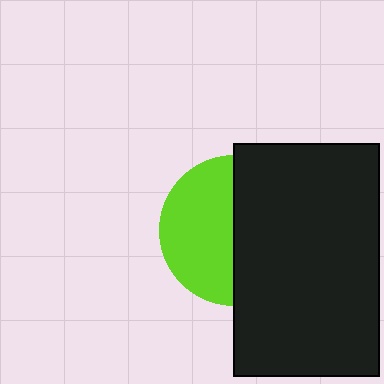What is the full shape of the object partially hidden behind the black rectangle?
The partially hidden object is a lime circle.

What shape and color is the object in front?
The object in front is a black rectangle.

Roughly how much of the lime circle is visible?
About half of it is visible (roughly 49%).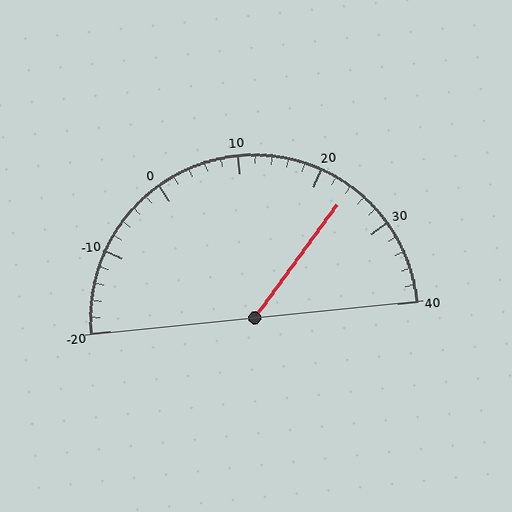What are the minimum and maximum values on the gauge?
The gauge ranges from -20 to 40.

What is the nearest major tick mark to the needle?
The nearest major tick mark is 20.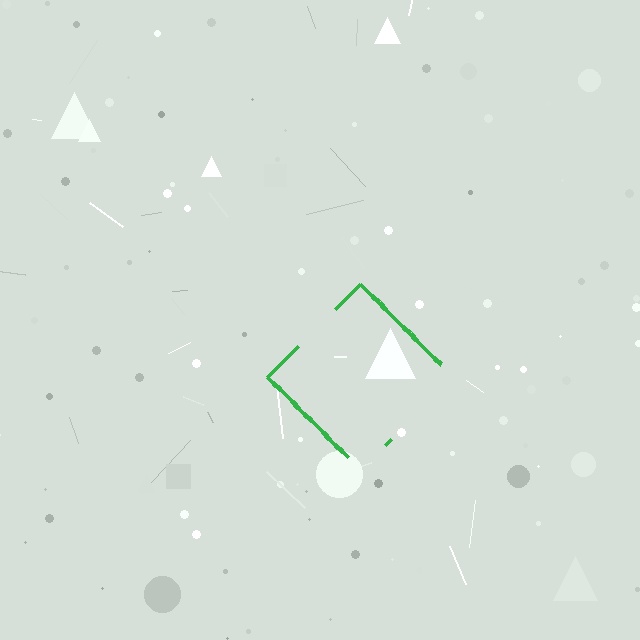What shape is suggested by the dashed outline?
The dashed outline suggests a diamond.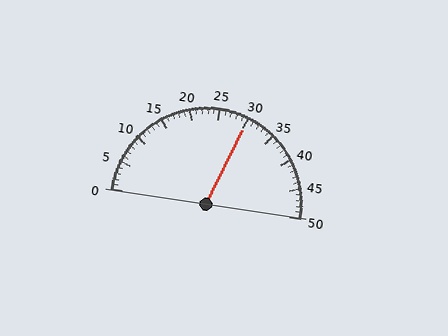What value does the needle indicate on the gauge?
The needle indicates approximately 30.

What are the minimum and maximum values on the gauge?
The gauge ranges from 0 to 50.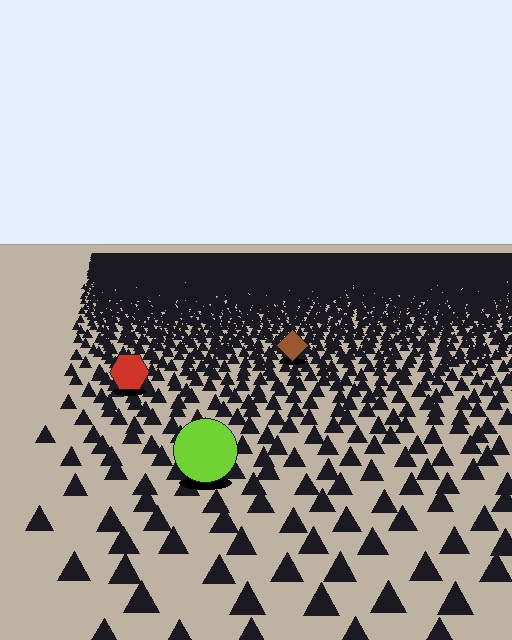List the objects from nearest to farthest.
From nearest to farthest: the lime circle, the red hexagon, the brown diamond.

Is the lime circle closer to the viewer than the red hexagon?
Yes. The lime circle is closer — you can tell from the texture gradient: the ground texture is coarser near it.